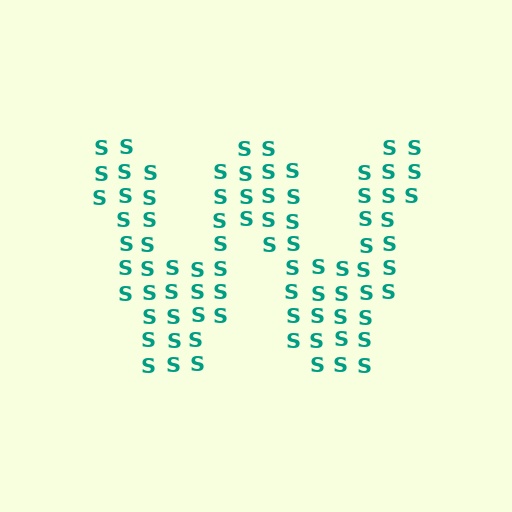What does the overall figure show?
The overall figure shows the letter W.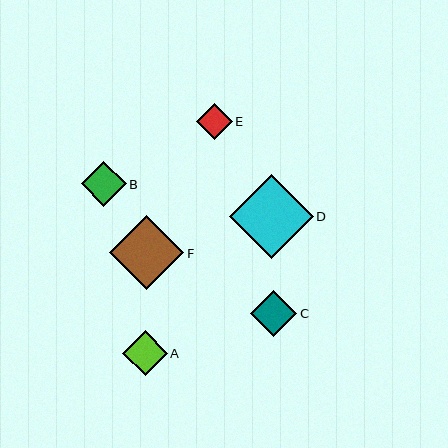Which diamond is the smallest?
Diamond E is the smallest with a size of approximately 36 pixels.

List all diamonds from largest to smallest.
From largest to smallest: D, F, C, B, A, E.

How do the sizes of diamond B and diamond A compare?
Diamond B and diamond A are approximately the same size.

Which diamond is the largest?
Diamond D is the largest with a size of approximately 84 pixels.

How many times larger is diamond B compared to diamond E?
Diamond B is approximately 1.2 times the size of diamond E.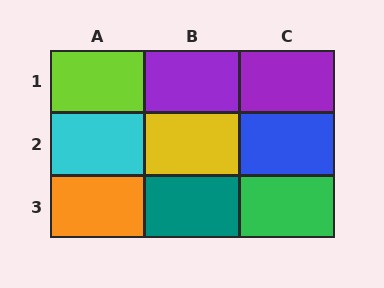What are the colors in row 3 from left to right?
Orange, teal, green.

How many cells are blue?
1 cell is blue.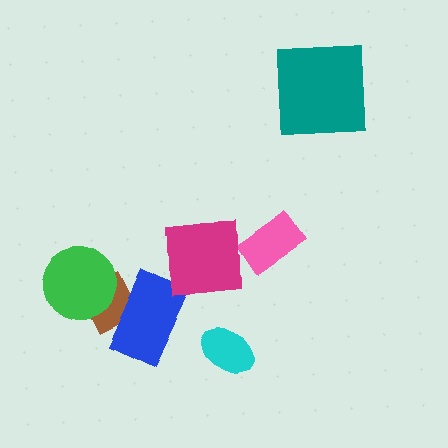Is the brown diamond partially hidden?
Yes, it is partially covered by another shape.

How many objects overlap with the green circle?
1 object overlaps with the green circle.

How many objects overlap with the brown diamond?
2 objects overlap with the brown diamond.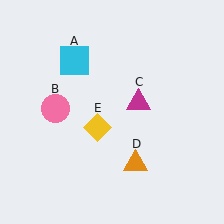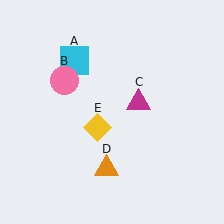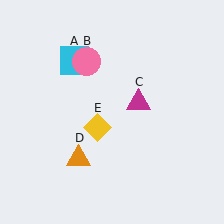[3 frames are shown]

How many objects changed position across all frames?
2 objects changed position: pink circle (object B), orange triangle (object D).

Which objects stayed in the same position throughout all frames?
Cyan square (object A) and magenta triangle (object C) and yellow diamond (object E) remained stationary.